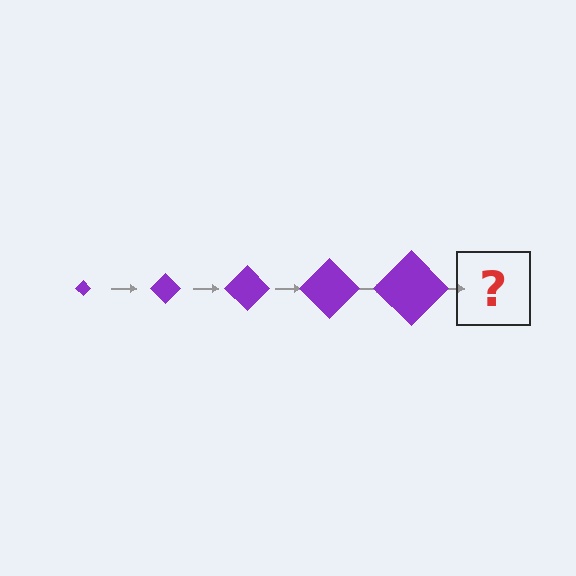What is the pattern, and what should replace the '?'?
The pattern is that the diamond gets progressively larger each step. The '?' should be a purple diamond, larger than the previous one.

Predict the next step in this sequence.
The next step is a purple diamond, larger than the previous one.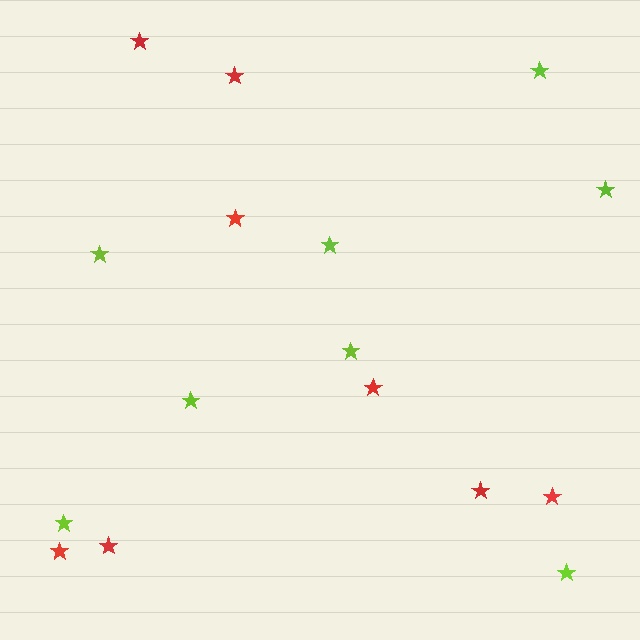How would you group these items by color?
There are 2 groups: one group of red stars (8) and one group of lime stars (8).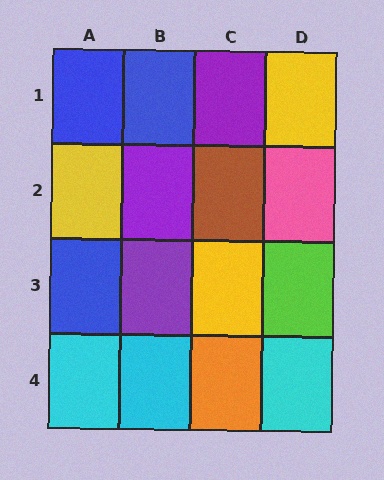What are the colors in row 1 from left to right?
Blue, blue, purple, yellow.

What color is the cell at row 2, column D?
Pink.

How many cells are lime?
1 cell is lime.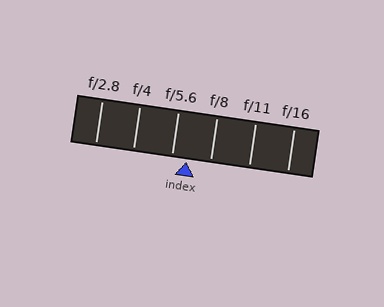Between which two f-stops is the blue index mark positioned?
The index mark is between f/5.6 and f/8.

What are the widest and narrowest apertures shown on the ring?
The widest aperture shown is f/2.8 and the narrowest is f/16.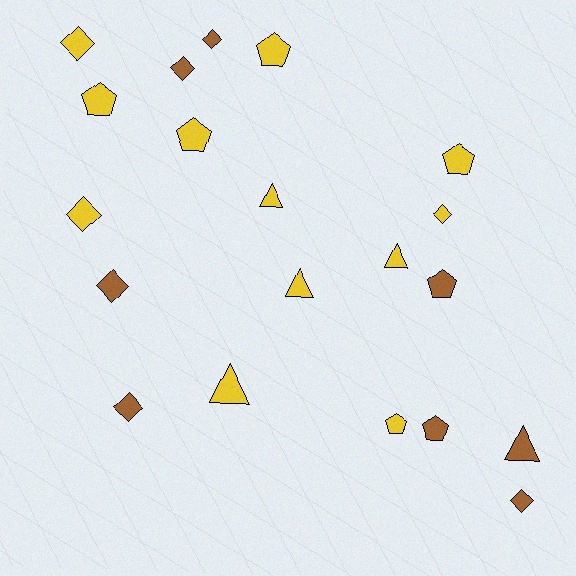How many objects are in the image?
There are 20 objects.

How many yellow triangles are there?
There are 4 yellow triangles.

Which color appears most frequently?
Yellow, with 12 objects.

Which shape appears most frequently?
Diamond, with 8 objects.